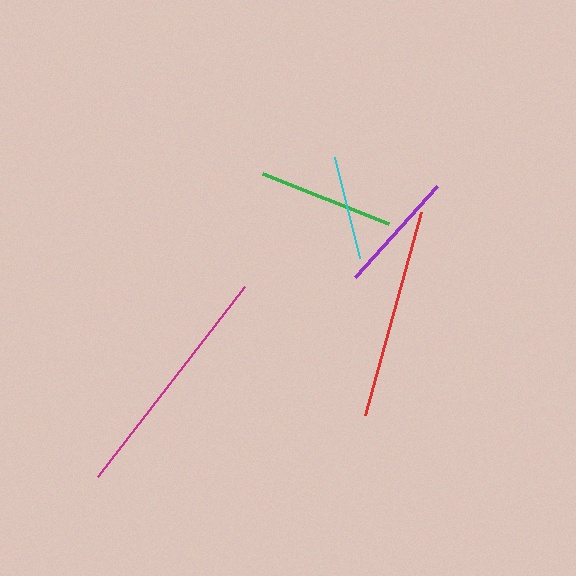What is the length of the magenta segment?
The magenta segment is approximately 240 pixels long.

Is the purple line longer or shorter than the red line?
The red line is longer than the purple line.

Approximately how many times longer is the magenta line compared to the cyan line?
The magenta line is approximately 2.3 times the length of the cyan line.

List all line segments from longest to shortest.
From longest to shortest: magenta, red, green, purple, cyan.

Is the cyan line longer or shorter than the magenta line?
The magenta line is longer than the cyan line.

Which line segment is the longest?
The magenta line is the longest at approximately 240 pixels.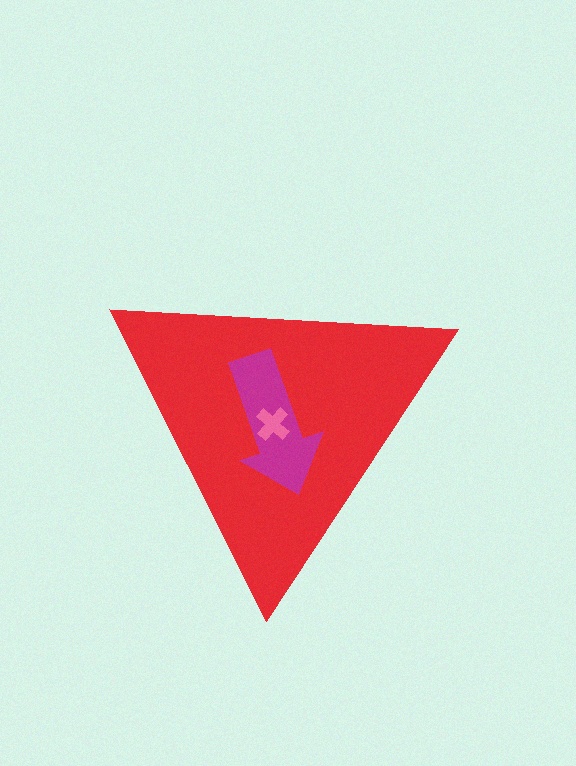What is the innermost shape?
The pink cross.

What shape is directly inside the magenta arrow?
The pink cross.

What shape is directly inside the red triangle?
The magenta arrow.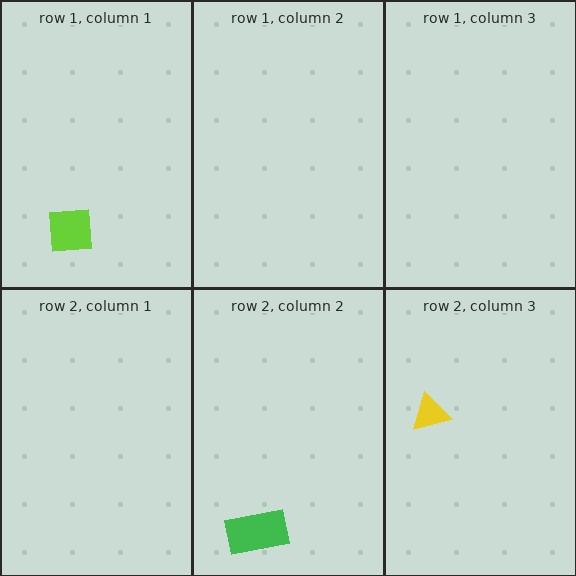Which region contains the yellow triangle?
The row 2, column 3 region.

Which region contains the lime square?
The row 1, column 1 region.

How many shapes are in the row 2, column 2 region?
1.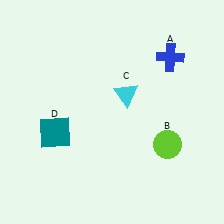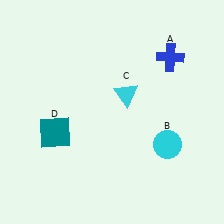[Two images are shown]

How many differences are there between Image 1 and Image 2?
There is 1 difference between the two images.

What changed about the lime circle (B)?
In Image 1, B is lime. In Image 2, it changed to cyan.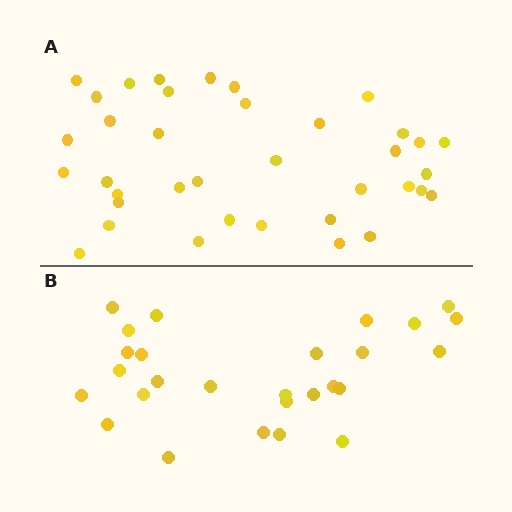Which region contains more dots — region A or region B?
Region A (the top region) has more dots.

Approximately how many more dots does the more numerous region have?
Region A has roughly 10 or so more dots than region B.